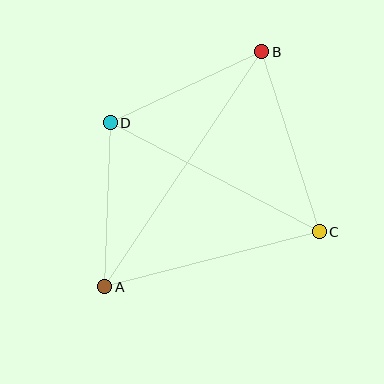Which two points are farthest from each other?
Points A and B are farthest from each other.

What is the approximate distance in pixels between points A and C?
The distance between A and C is approximately 221 pixels.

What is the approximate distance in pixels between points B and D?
The distance between B and D is approximately 167 pixels.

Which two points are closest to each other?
Points A and D are closest to each other.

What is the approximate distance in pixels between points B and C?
The distance between B and C is approximately 189 pixels.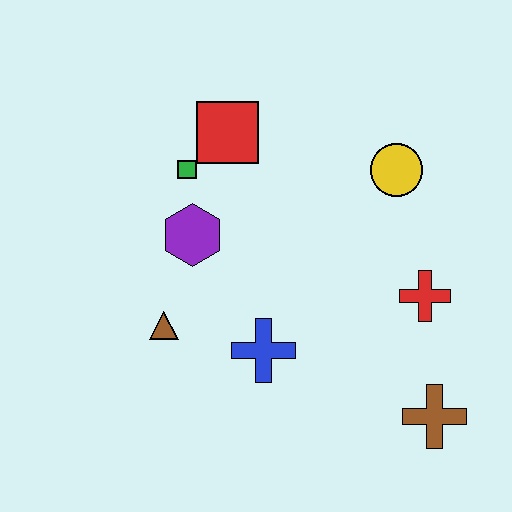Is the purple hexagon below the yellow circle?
Yes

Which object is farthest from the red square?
The brown cross is farthest from the red square.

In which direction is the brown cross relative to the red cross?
The brown cross is below the red cross.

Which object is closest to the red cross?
The brown cross is closest to the red cross.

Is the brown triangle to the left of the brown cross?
Yes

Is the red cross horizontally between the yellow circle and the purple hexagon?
No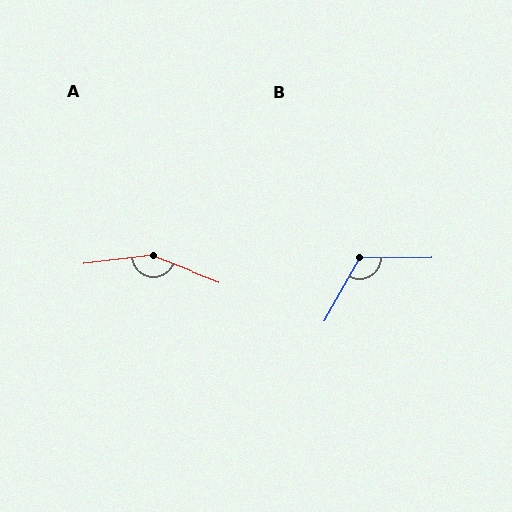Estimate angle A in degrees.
Approximately 151 degrees.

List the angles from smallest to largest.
B (120°), A (151°).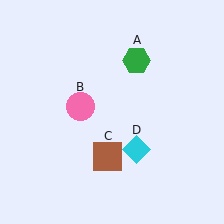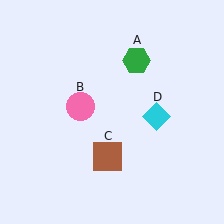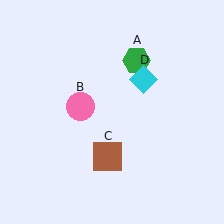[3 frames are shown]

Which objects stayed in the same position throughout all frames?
Green hexagon (object A) and pink circle (object B) and brown square (object C) remained stationary.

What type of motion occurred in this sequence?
The cyan diamond (object D) rotated counterclockwise around the center of the scene.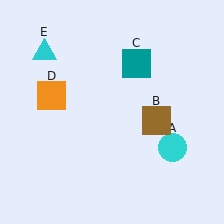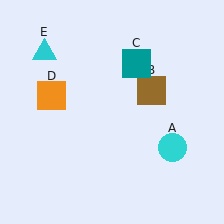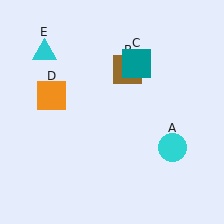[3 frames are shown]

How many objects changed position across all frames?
1 object changed position: brown square (object B).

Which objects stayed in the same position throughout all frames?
Cyan circle (object A) and teal square (object C) and orange square (object D) and cyan triangle (object E) remained stationary.